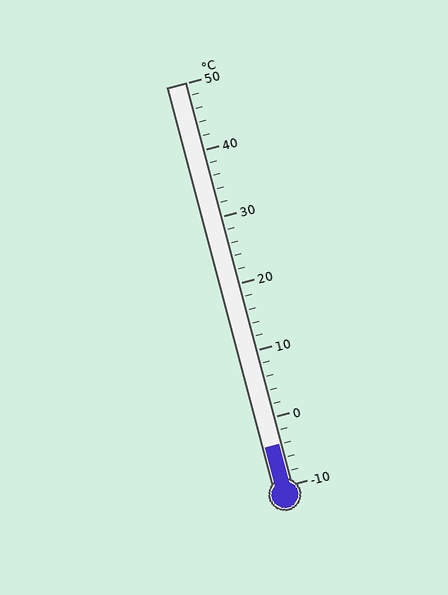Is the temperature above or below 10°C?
The temperature is below 10°C.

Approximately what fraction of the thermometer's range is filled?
The thermometer is filled to approximately 10% of its range.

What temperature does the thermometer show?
The thermometer shows approximately -4°C.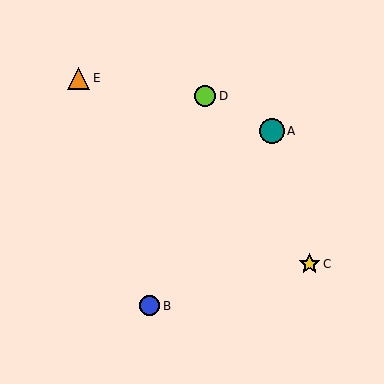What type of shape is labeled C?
Shape C is a yellow star.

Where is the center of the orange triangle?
The center of the orange triangle is at (79, 79).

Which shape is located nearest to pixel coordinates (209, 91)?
The lime circle (labeled D) at (205, 96) is nearest to that location.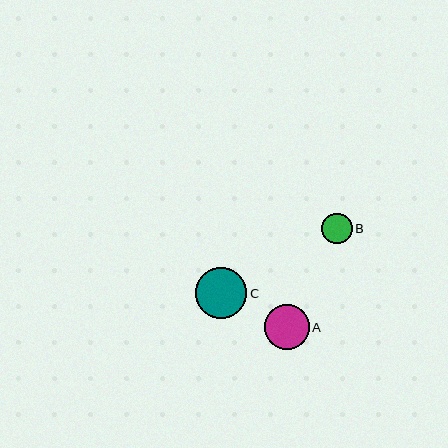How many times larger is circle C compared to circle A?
Circle C is approximately 1.1 times the size of circle A.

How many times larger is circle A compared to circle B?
Circle A is approximately 1.5 times the size of circle B.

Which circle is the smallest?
Circle B is the smallest with a size of approximately 30 pixels.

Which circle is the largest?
Circle C is the largest with a size of approximately 51 pixels.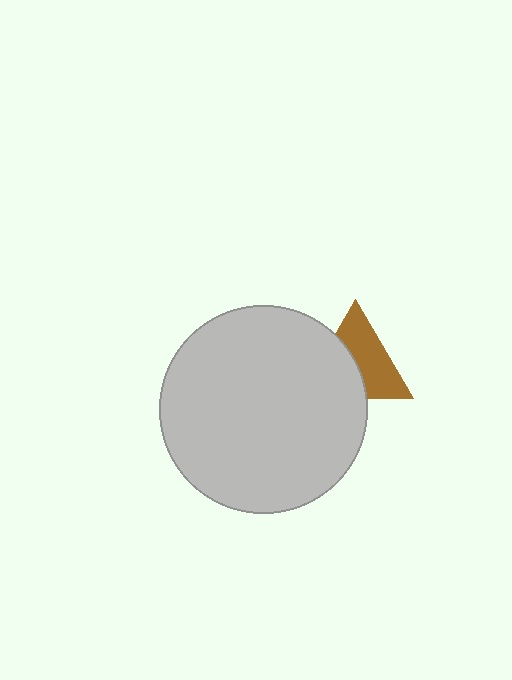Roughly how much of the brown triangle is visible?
About half of it is visible (roughly 55%).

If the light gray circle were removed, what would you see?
You would see the complete brown triangle.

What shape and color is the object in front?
The object in front is a light gray circle.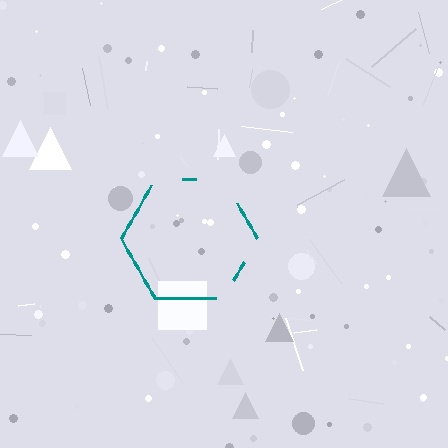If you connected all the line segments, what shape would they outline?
They would outline a hexagon.